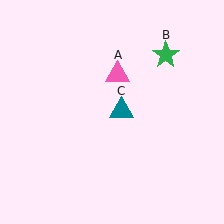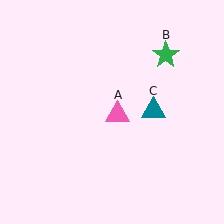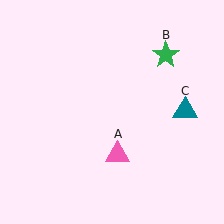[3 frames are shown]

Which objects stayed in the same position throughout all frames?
Green star (object B) remained stationary.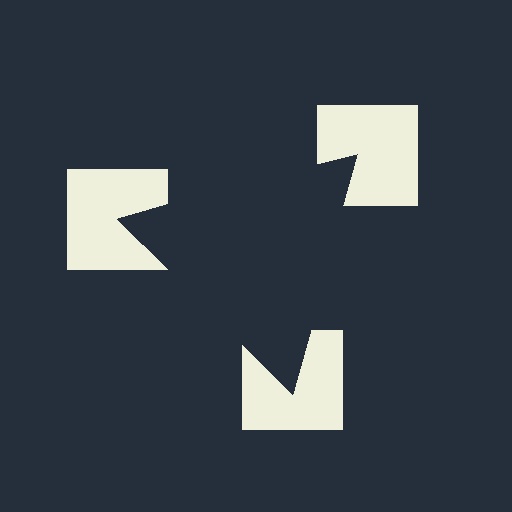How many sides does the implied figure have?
3 sides.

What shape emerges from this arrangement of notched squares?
An illusory triangle — its edges are inferred from the aligned wedge cuts in the notched squares, not physically drawn.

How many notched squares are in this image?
There are 3 — one at each vertex of the illusory triangle.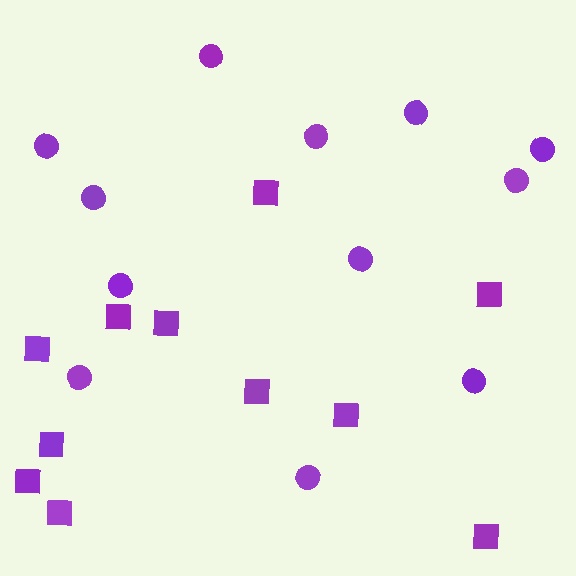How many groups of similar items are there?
There are 2 groups: one group of circles (12) and one group of squares (11).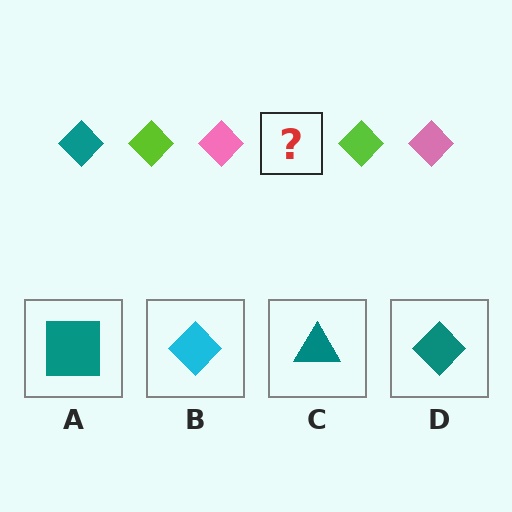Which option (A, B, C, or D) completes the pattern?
D.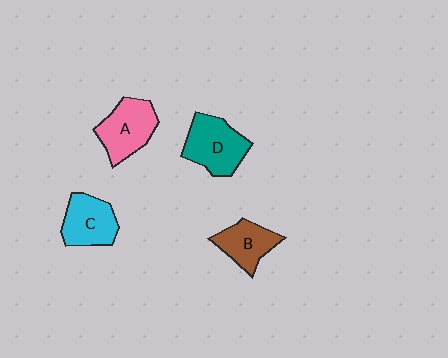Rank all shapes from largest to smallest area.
From largest to smallest: D (teal), A (pink), C (cyan), B (brown).